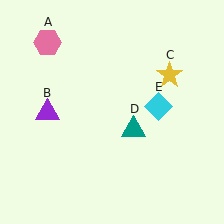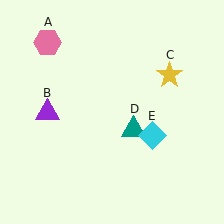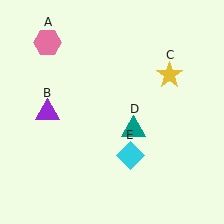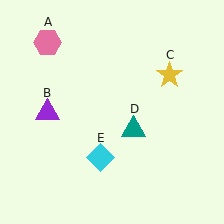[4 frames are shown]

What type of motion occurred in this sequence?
The cyan diamond (object E) rotated clockwise around the center of the scene.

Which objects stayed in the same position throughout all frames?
Pink hexagon (object A) and purple triangle (object B) and yellow star (object C) and teal triangle (object D) remained stationary.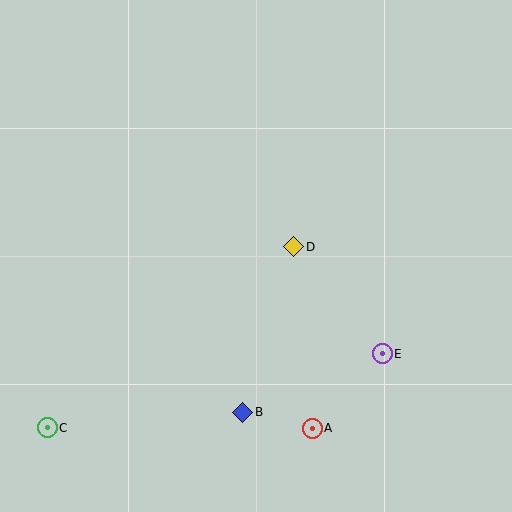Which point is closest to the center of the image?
Point D at (294, 247) is closest to the center.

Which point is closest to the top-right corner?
Point D is closest to the top-right corner.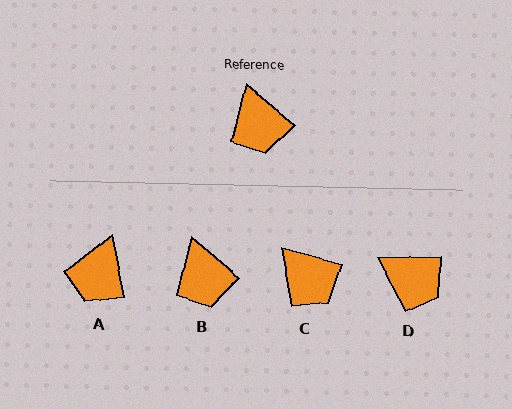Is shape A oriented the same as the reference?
No, it is off by about 39 degrees.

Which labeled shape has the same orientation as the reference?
B.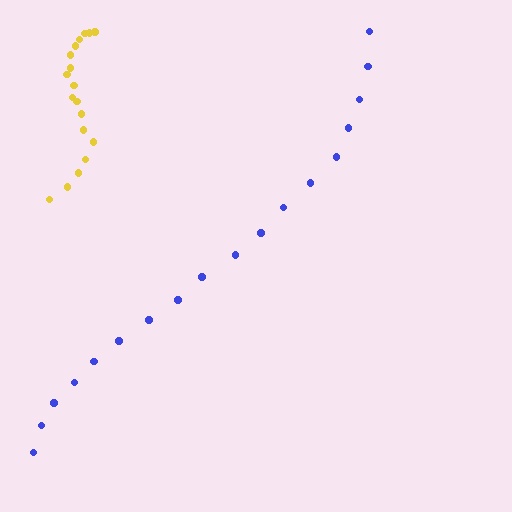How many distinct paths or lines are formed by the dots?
There are 2 distinct paths.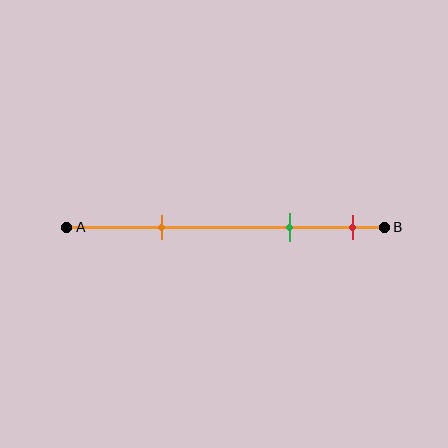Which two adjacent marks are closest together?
The green and red marks are the closest adjacent pair.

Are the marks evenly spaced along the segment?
No, the marks are not evenly spaced.